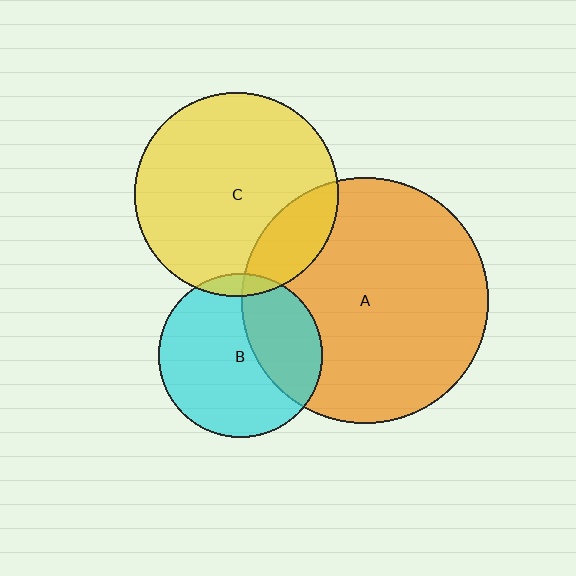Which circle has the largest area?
Circle A (orange).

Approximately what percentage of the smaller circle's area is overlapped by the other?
Approximately 20%.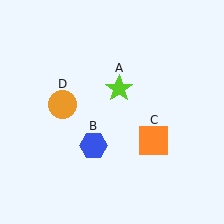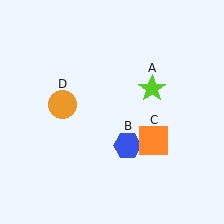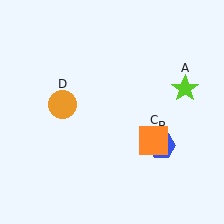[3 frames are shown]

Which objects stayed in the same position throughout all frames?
Orange square (object C) and orange circle (object D) remained stationary.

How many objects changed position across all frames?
2 objects changed position: lime star (object A), blue hexagon (object B).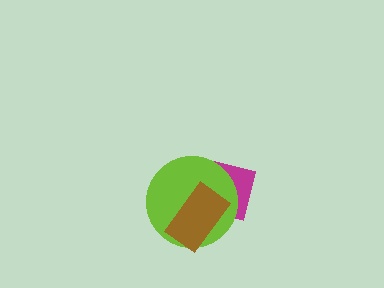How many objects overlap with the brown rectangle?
2 objects overlap with the brown rectangle.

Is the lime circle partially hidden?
Yes, it is partially covered by another shape.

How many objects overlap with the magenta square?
2 objects overlap with the magenta square.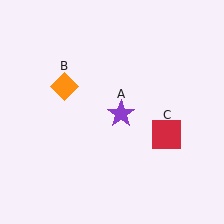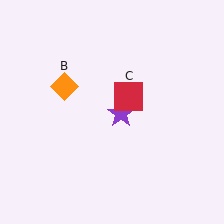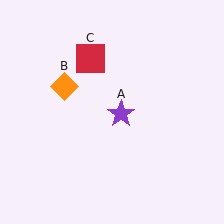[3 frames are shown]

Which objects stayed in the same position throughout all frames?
Purple star (object A) and orange diamond (object B) remained stationary.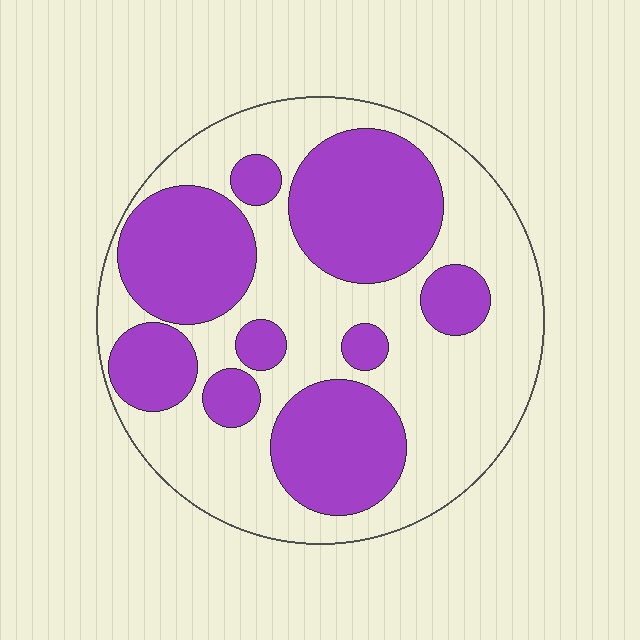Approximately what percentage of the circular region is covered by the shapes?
Approximately 45%.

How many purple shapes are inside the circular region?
9.